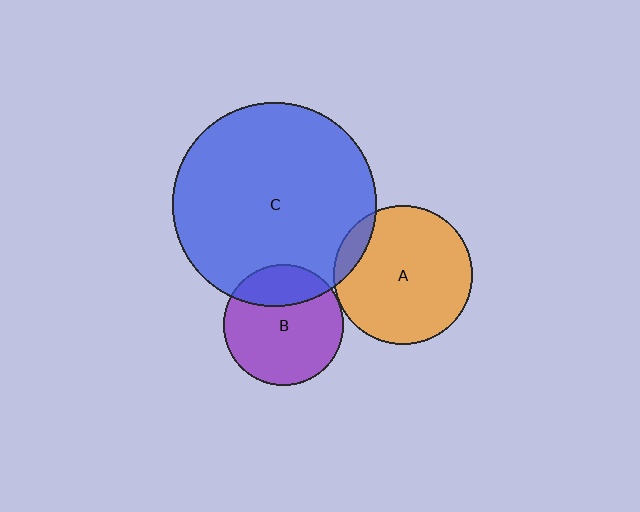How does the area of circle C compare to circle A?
Approximately 2.1 times.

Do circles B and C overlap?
Yes.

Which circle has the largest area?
Circle C (blue).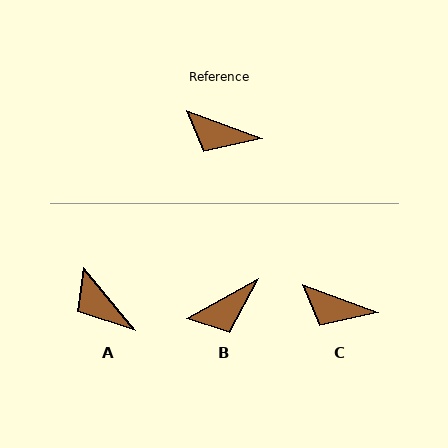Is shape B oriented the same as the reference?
No, it is off by about 50 degrees.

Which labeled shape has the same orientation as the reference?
C.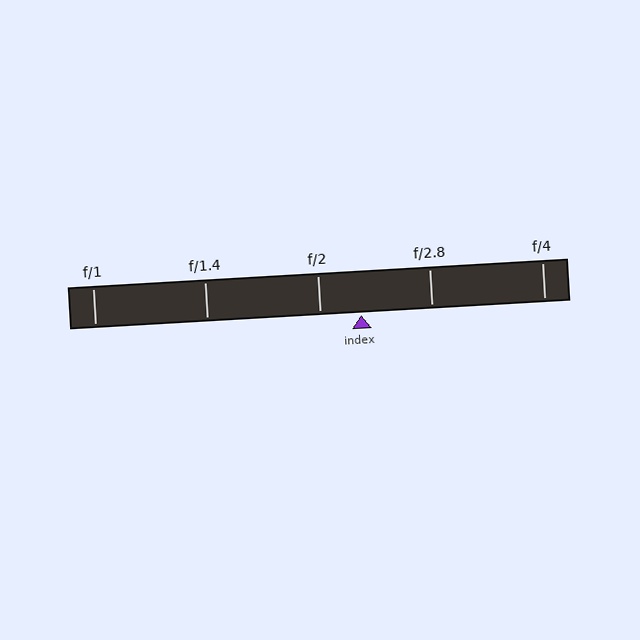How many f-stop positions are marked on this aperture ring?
There are 5 f-stop positions marked.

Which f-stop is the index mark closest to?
The index mark is closest to f/2.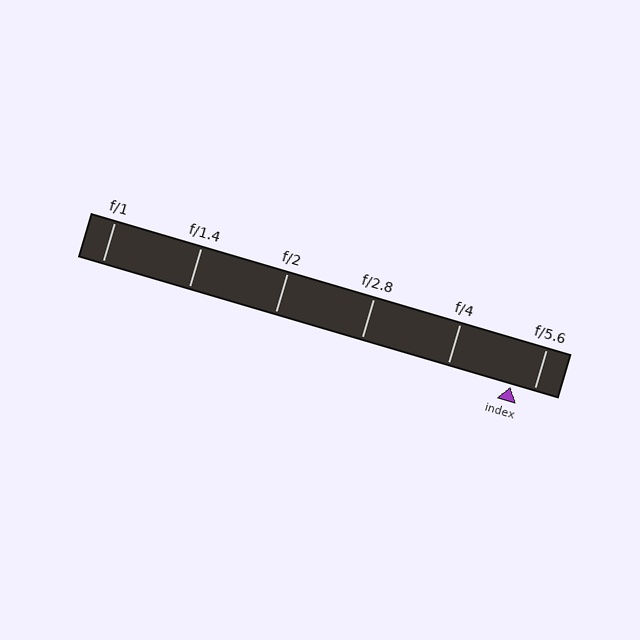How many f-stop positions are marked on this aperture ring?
There are 6 f-stop positions marked.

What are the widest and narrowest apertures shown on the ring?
The widest aperture shown is f/1 and the narrowest is f/5.6.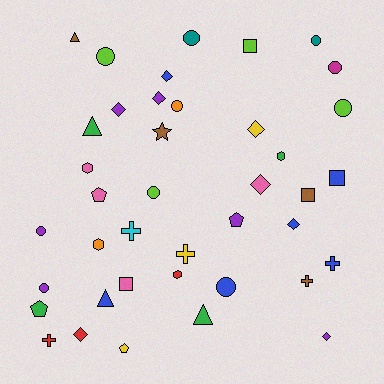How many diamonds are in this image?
There are 8 diamonds.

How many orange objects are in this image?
There are 2 orange objects.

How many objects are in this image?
There are 40 objects.